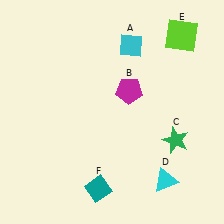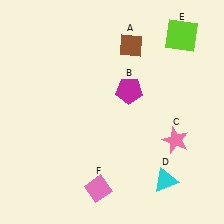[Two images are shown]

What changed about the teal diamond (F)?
In Image 1, F is teal. In Image 2, it changed to pink.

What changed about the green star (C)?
In Image 1, C is green. In Image 2, it changed to pink.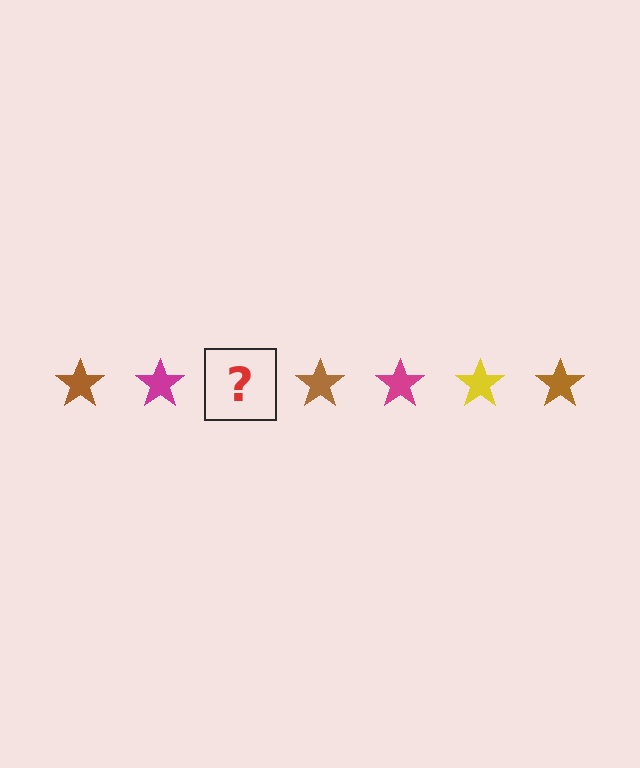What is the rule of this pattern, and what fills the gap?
The rule is that the pattern cycles through brown, magenta, yellow stars. The gap should be filled with a yellow star.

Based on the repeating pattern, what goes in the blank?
The blank should be a yellow star.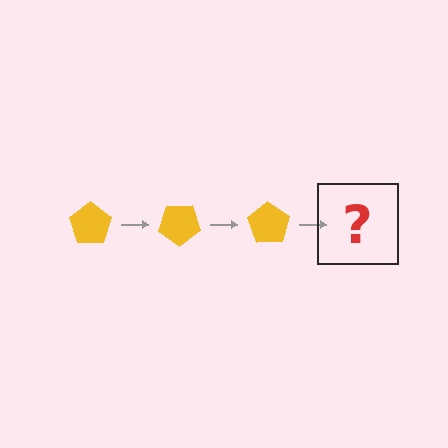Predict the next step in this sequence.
The next step is a yellow pentagon rotated 105 degrees.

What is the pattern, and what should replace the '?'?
The pattern is that the pentagon rotates 35 degrees each step. The '?' should be a yellow pentagon rotated 105 degrees.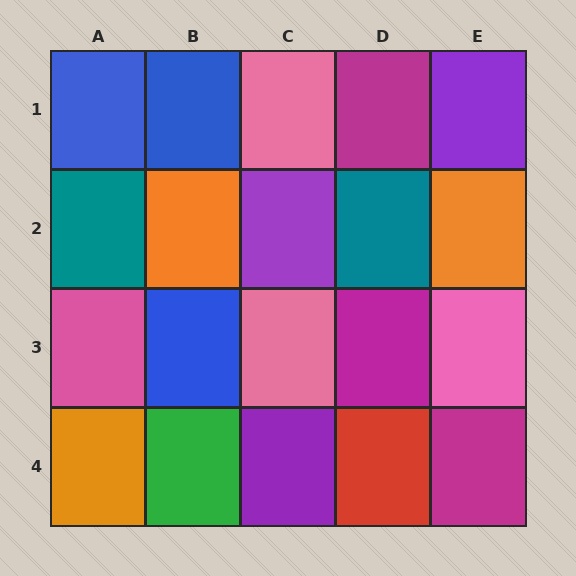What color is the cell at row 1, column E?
Purple.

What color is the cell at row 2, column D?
Teal.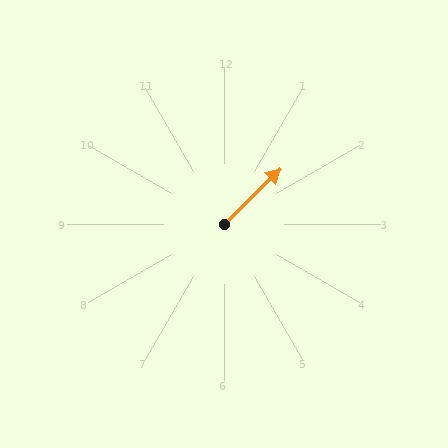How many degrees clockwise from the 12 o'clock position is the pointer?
Approximately 45 degrees.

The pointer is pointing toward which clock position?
Roughly 2 o'clock.